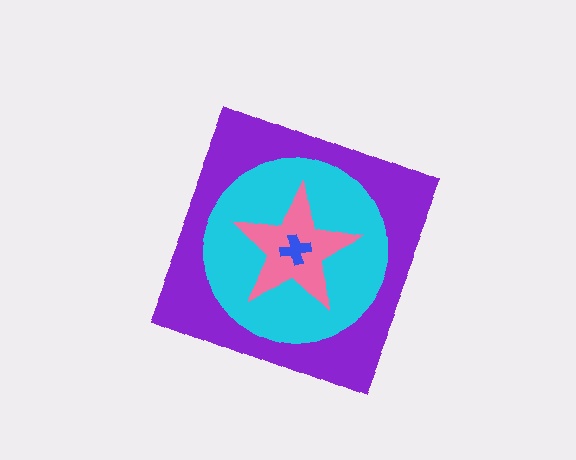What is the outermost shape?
The purple diamond.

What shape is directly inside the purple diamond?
The cyan circle.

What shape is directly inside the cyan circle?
The pink star.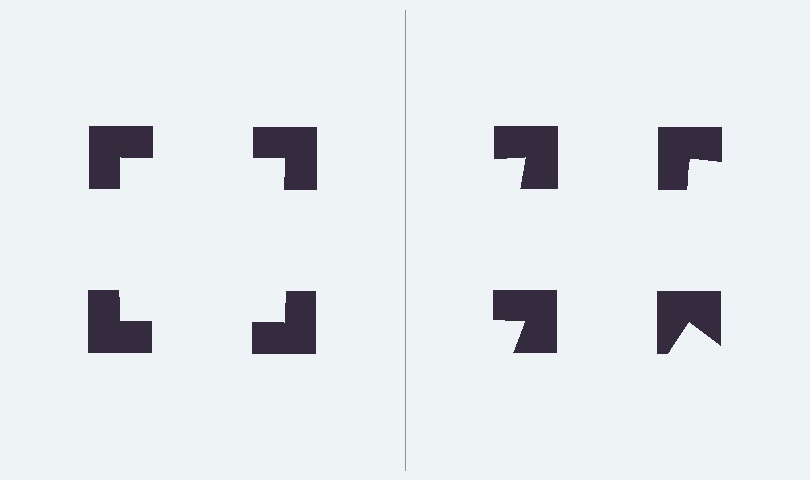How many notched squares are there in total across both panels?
8 — 4 on each side.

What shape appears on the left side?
An illusory square.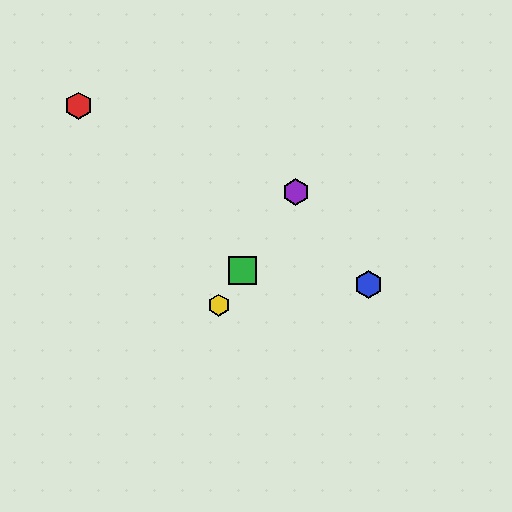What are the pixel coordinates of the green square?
The green square is at (243, 271).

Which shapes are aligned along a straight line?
The green square, the yellow hexagon, the purple hexagon are aligned along a straight line.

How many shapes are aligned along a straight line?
3 shapes (the green square, the yellow hexagon, the purple hexagon) are aligned along a straight line.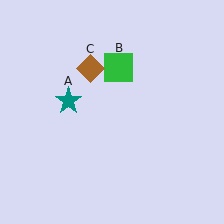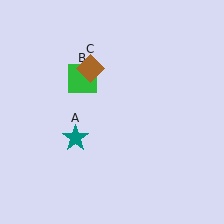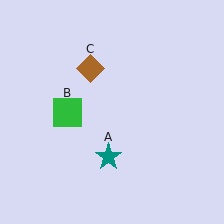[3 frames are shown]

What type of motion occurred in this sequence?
The teal star (object A), green square (object B) rotated counterclockwise around the center of the scene.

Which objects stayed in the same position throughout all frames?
Brown diamond (object C) remained stationary.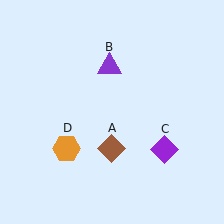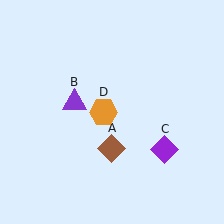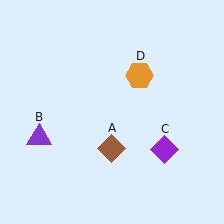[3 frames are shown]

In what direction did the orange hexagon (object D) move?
The orange hexagon (object D) moved up and to the right.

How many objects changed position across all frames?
2 objects changed position: purple triangle (object B), orange hexagon (object D).